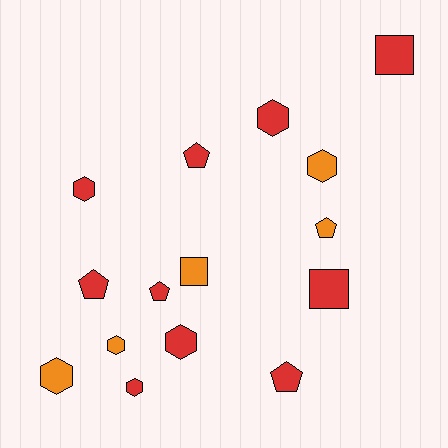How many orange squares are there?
There is 1 orange square.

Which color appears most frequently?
Red, with 10 objects.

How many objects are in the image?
There are 15 objects.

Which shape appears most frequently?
Hexagon, with 7 objects.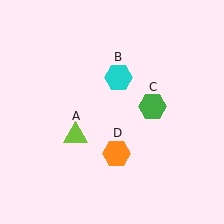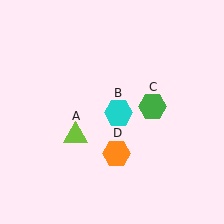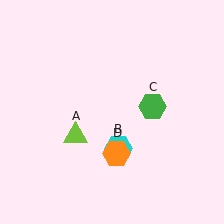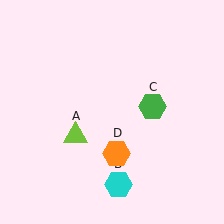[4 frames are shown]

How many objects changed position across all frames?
1 object changed position: cyan hexagon (object B).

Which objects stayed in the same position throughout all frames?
Lime triangle (object A) and green hexagon (object C) and orange hexagon (object D) remained stationary.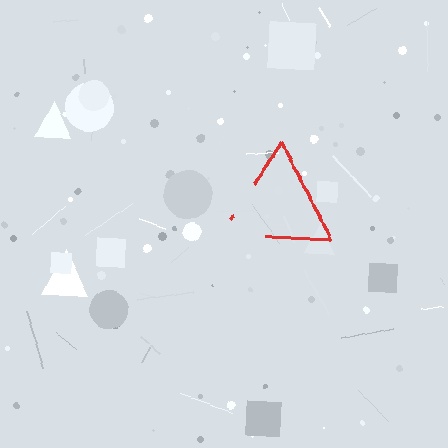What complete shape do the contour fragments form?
The contour fragments form a triangle.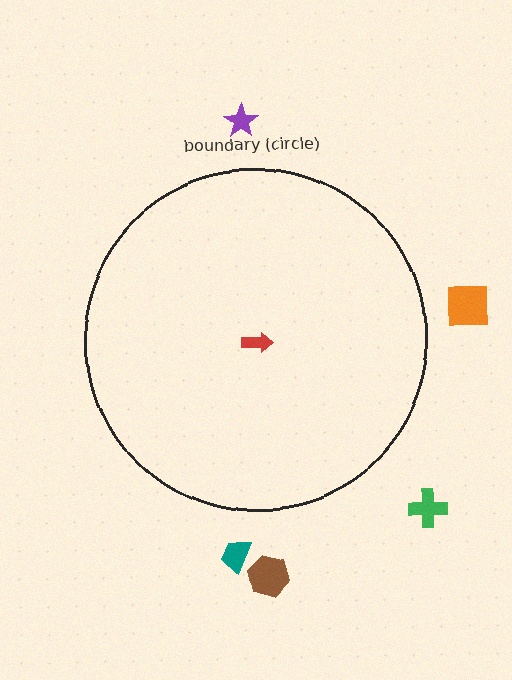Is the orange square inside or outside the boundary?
Outside.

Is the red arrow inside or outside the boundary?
Inside.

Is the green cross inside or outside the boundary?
Outside.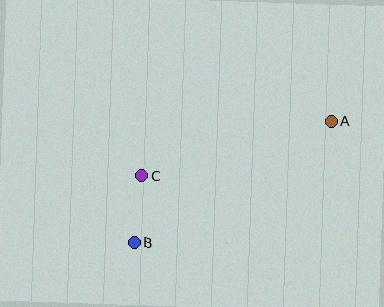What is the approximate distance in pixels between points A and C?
The distance between A and C is approximately 197 pixels.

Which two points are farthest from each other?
Points A and B are farthest from each other.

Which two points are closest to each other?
Points B and C are closest to each other.